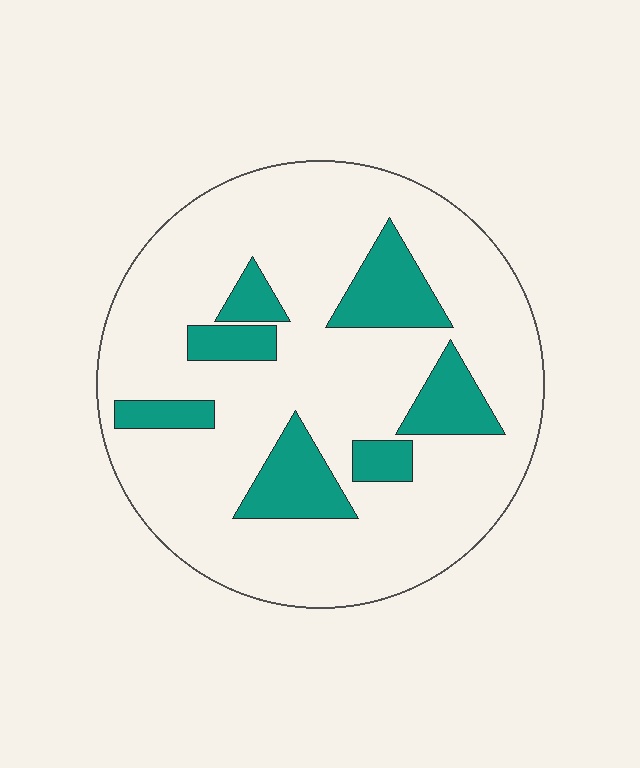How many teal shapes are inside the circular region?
7.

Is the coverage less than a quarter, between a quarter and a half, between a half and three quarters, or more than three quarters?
Less than a quarter.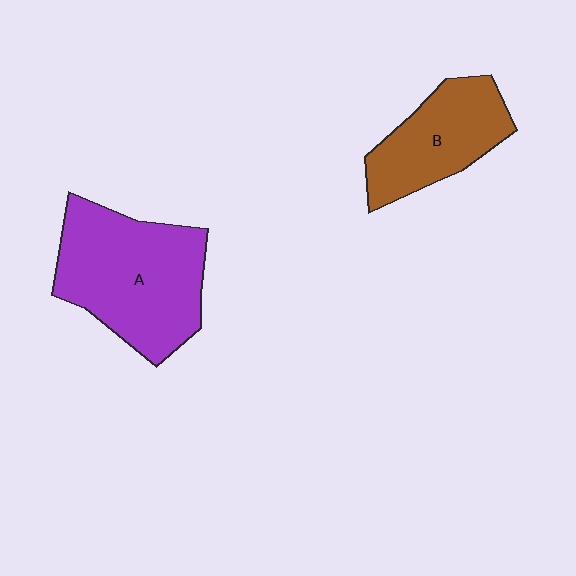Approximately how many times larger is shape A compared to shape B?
Approximately 1.6 times.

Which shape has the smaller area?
Shape B (brown).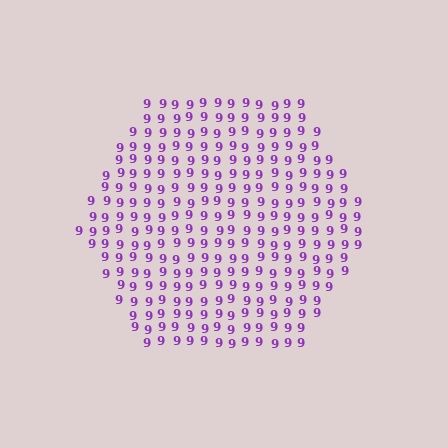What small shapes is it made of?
It is made of small digit 9's.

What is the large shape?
The large shape is a hexagon.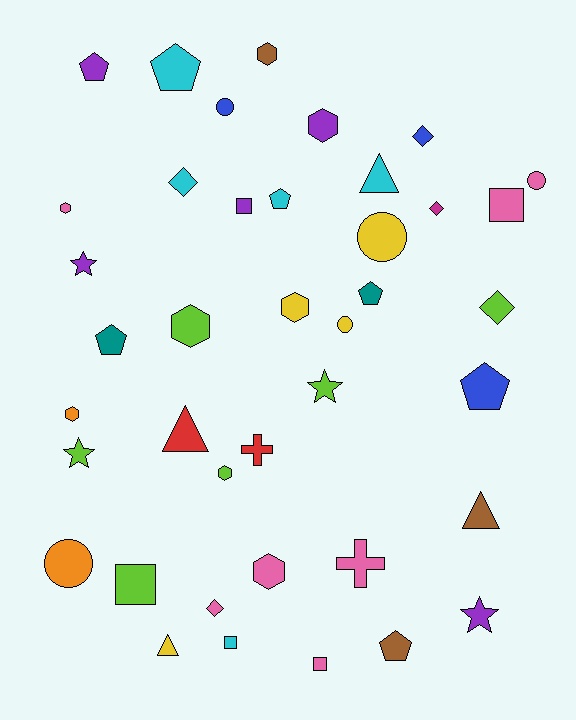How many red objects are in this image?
There are 2 red objects.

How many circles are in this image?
There are 5 circles.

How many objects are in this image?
There are 40 objects.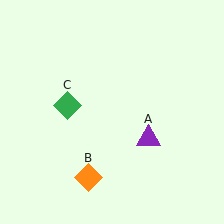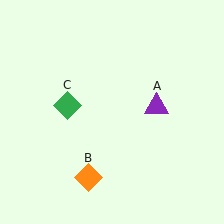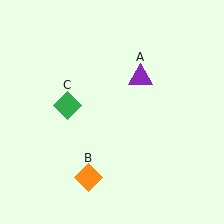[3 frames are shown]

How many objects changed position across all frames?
1 object changed position: purple triangle (object A).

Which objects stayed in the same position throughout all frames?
Orange diamond (object B) and green diamond (object C) remained stationary.